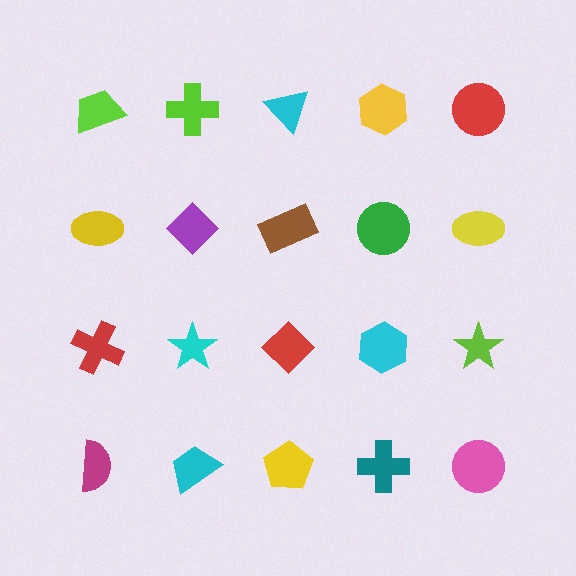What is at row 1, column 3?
A cyan triangle.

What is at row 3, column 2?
A cyan star.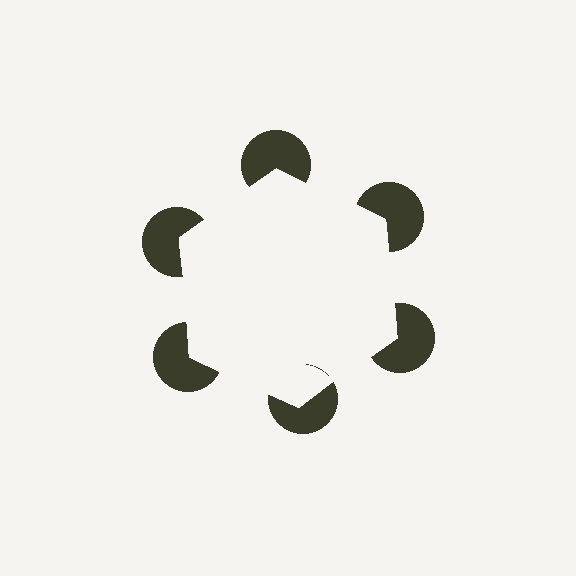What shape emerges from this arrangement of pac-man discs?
An illusory hexagon — its edges are inferred from the aligned wedge cuts in the pac-man discs, not physically drawn.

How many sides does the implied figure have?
6 sides.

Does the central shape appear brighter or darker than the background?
It typically appears slightly brighter than the background, even though no actual brightness change is drawn.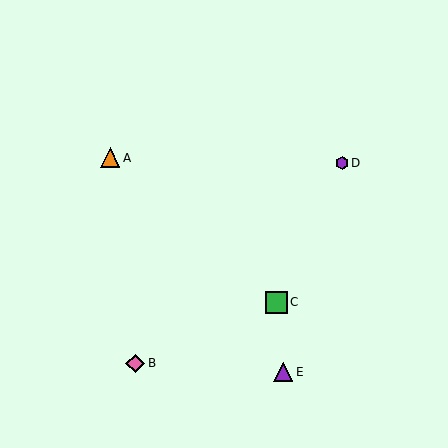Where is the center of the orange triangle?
The center of the orange triangle is at (110, 158).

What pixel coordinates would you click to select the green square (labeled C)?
Click at (276, 302) to select the green square C.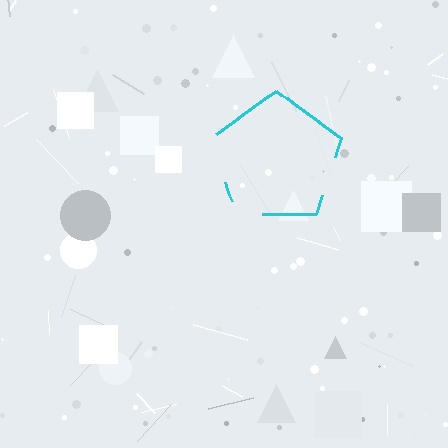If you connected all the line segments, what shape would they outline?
They would outline a pentagon.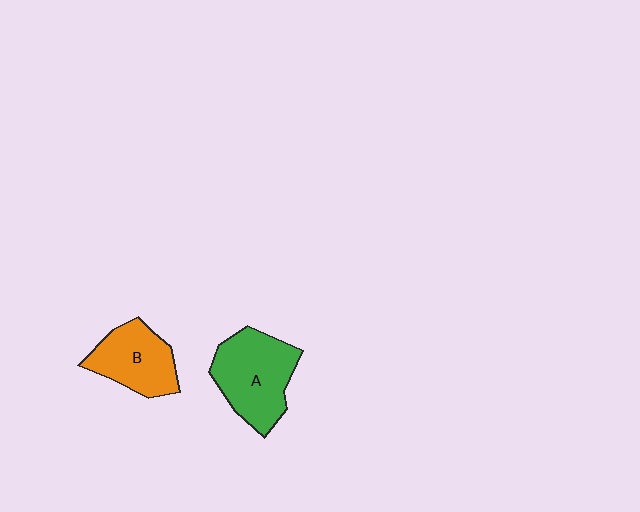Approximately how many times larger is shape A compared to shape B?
Approximately 1.3 times.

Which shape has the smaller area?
Shape B (orange).